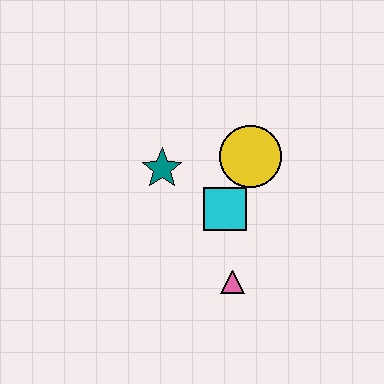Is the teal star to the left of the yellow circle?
Yes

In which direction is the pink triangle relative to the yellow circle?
The pink triangle is below the yellow circle.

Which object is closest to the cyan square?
The yellow circle is closest to the cyan square.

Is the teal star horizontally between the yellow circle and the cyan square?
No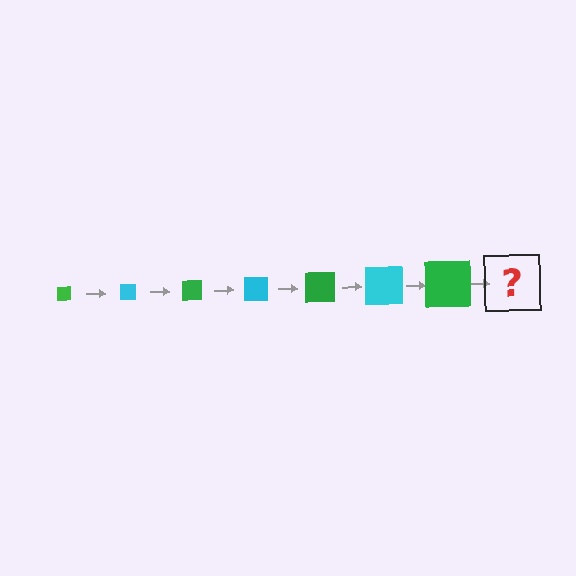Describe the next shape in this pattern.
It should be a cyan square, larger than the previous one.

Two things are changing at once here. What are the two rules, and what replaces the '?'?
The two rules are that the square grows larger each step and the color cycles through green and cyan. The '?' should be a cyan square, larger than the previous one.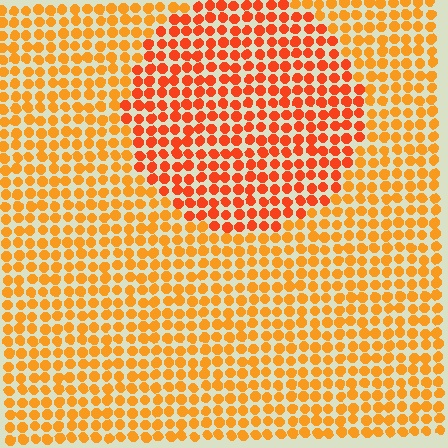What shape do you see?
I see a circle.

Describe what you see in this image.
The image is filled with small orange elements in a uniform arrangement. A circle-shaped region is visible where the elements are tinted to a slightly different hue, forming a subtle color boundary.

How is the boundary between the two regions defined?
The boundary is defined purely by a slight shift in hue (about 24 degrees). Spacing, size, and orientation are identical on both sides.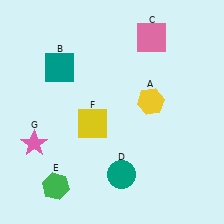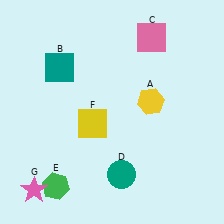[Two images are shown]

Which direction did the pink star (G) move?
The pink star (G) moved down.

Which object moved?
The pink star (G) moved down.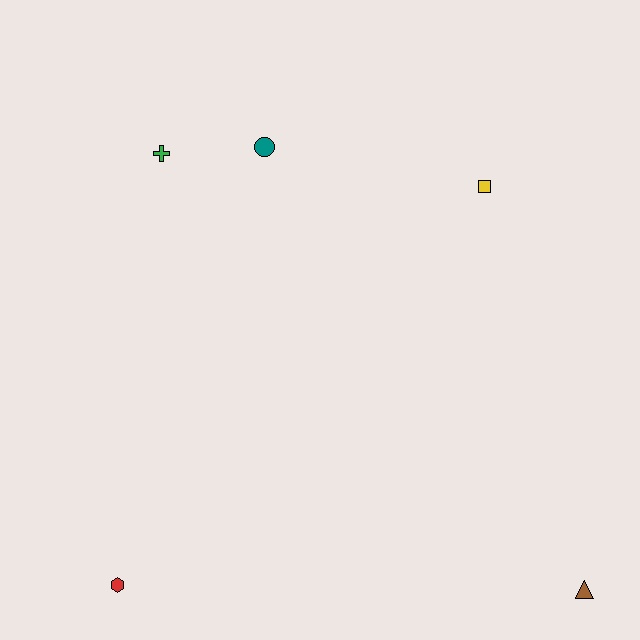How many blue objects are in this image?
There are no blue objects.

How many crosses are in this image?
There is 1 cross.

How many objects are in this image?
There are 5 objects.